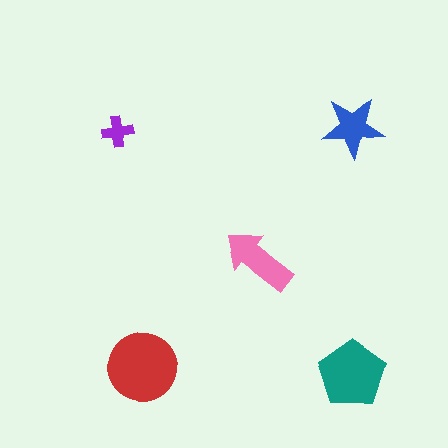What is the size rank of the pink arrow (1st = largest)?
3rd.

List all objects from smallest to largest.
The purple cross, the blue star, the pink arrow, the teal pentagon, the red circle.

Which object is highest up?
The blue star is topmost.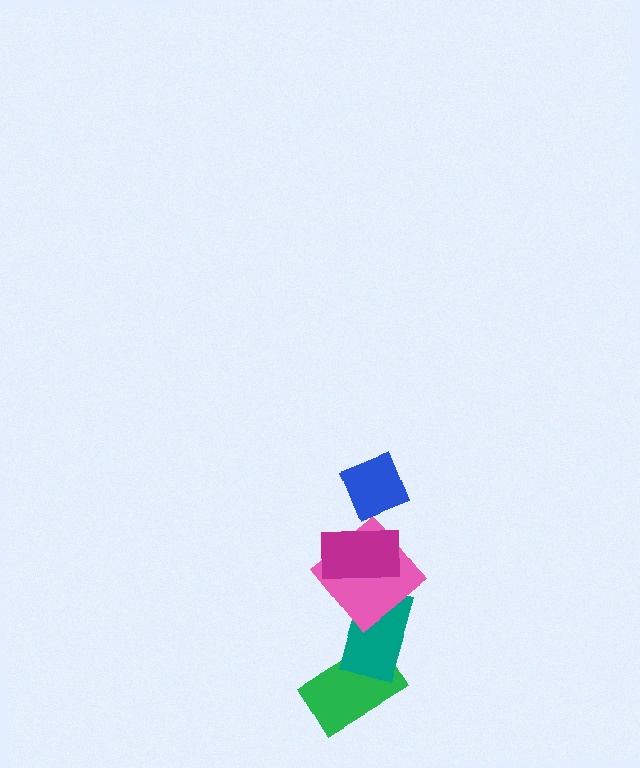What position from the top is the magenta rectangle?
The magenta rectangle is 2nd from the top.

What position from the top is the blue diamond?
The blue diamond is 1st from the top.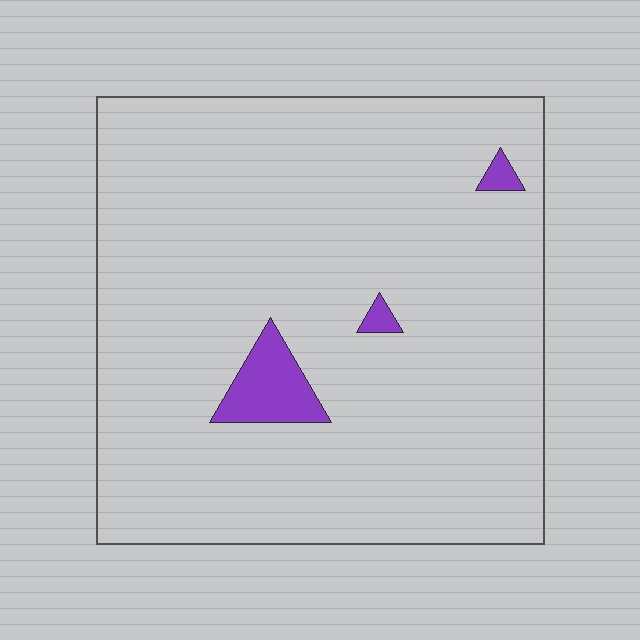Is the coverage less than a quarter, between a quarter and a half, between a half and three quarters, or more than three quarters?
Less than a quarter.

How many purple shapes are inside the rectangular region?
3.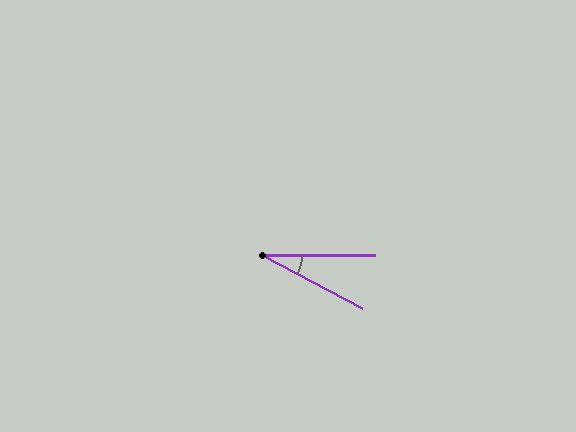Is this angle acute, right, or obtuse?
It is acute.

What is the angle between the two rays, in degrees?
Approximately 28 degrees.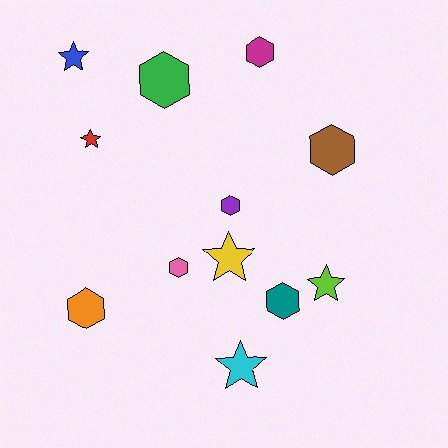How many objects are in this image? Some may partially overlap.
There are 12 objects.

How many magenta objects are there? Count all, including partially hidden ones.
There is 1 magenta object.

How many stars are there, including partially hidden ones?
There are 5 stars.